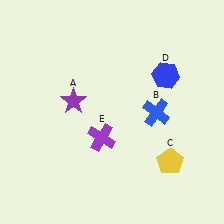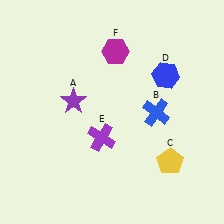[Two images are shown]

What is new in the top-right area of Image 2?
A magenta hexagon (F) was added in the top-right area of Image 2.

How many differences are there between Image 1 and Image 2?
There is 1 difference between the two images.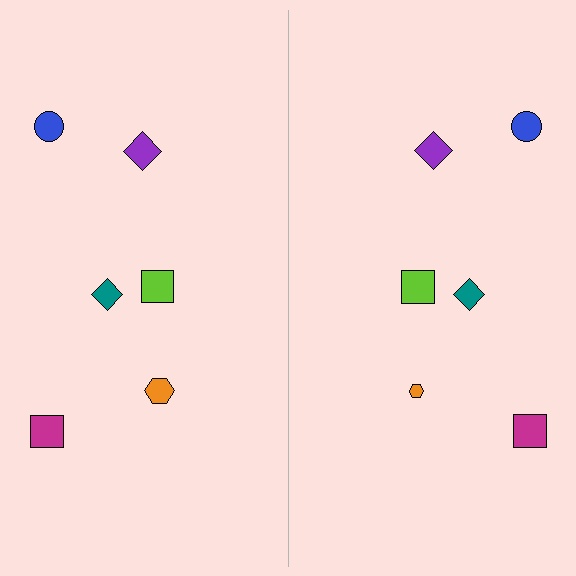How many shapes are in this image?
There are 12 shapes in this image.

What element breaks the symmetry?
The orange hexagon on the right side has a different size than its mirror counterpart.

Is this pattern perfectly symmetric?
No, the pattern is not perfectly symmetric. The orange hexagon on the right side has a different size than its mirror counterpart.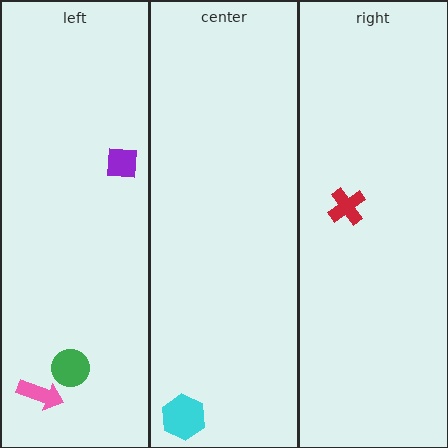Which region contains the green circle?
The left region.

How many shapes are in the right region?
1.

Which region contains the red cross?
The right region.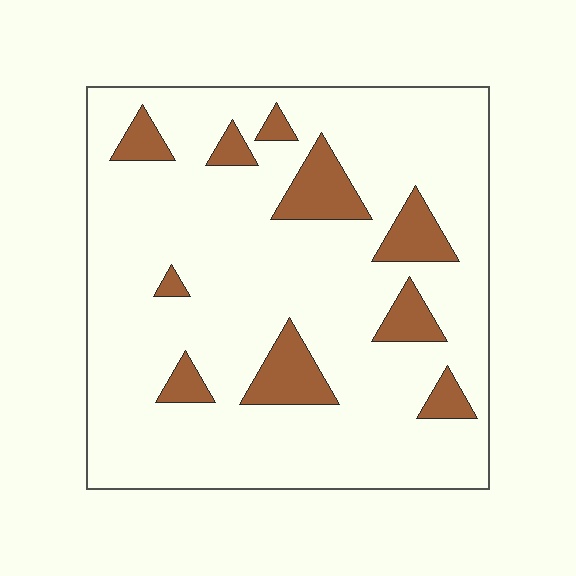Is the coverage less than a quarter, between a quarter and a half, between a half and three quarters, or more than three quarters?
Less than a quarter.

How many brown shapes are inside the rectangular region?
10.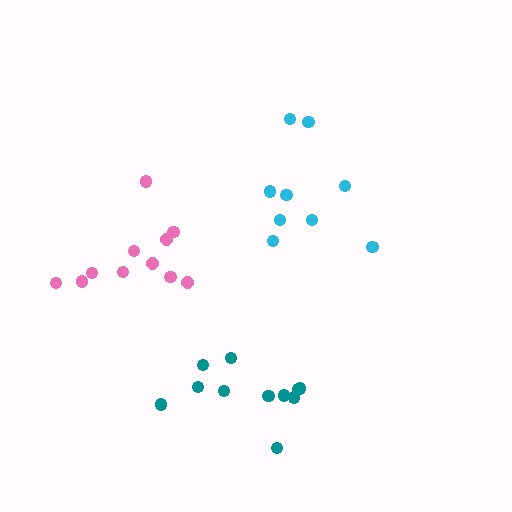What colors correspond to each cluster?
The clusters are colored: cyan, teal, pink.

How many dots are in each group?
Group 1: 9 dots, Group 2: 11 dots, Group 3: 11 dots (31 total).